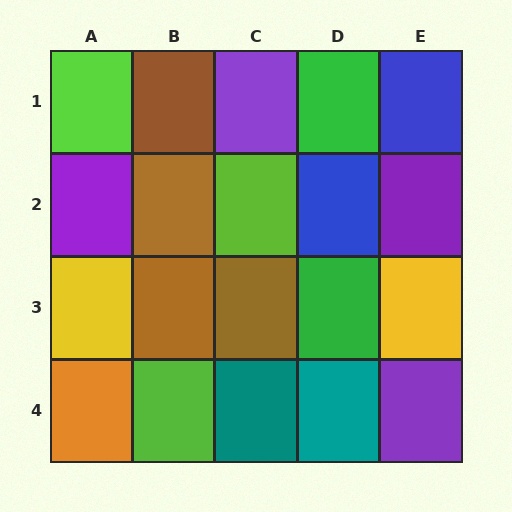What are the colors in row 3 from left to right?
Yellow, brown, brown, green, yellow.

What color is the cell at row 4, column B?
Lime.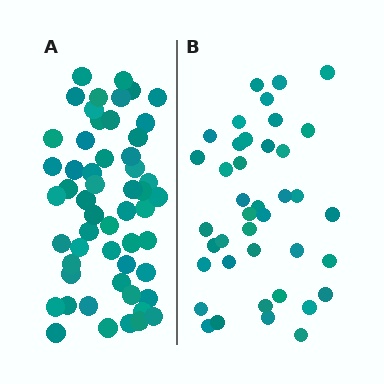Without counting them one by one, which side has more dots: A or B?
Region A (the left region) has more dots.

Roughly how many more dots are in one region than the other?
Region A has approximately 15 more dots than region B.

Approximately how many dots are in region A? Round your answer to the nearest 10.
About 50 dots. (The exact count is 54, which rounds to 50.)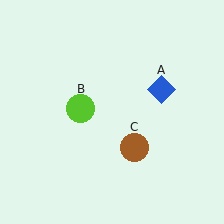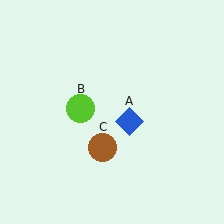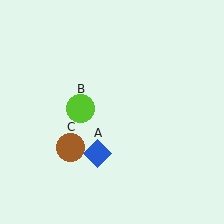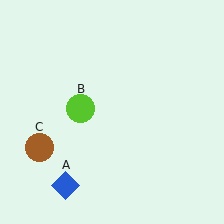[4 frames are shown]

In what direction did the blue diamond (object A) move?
The blue diamond (object A) moved down and to the left.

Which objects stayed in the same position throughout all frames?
Lime circle (object B) remained stationary.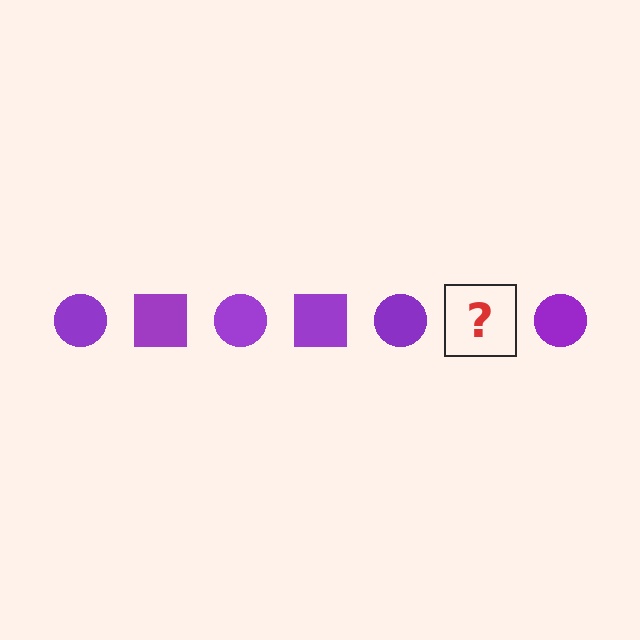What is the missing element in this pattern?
The missing element is a purple square.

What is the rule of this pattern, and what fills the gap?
The rule is that the pattern cycles through circle, square shapes in purple. The gap should be filled with a purple square.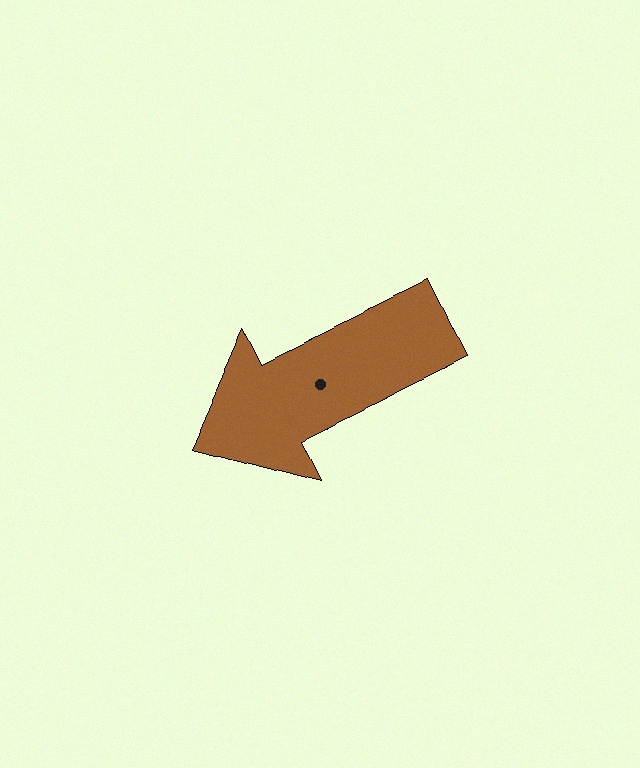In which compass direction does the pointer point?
Southwest.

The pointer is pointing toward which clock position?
Roughly 8 o'clock.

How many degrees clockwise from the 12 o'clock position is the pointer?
Approximately 244 degrees.